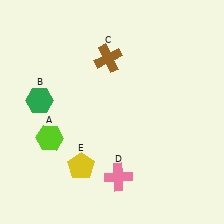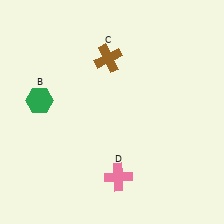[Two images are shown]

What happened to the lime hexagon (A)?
The lime hexagon (A) was removed in Image 2. It was in the bottom-left area of Image 1.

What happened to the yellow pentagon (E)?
The yellow pentagon (E) was removed in Image 2. It was in the bottom-left area of Image 1.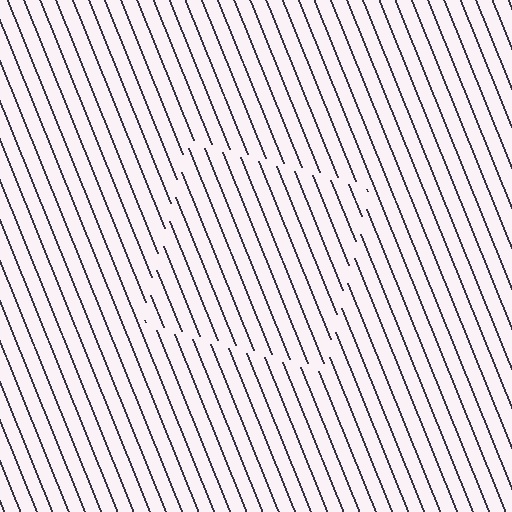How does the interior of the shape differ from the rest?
The interior of the shape contains the same grating, shifted by half a period — the contour is defined by the phase discontinuity where line-ends from the inner and outer gratings abut.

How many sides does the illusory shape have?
4 sides — the line-ends trace a square.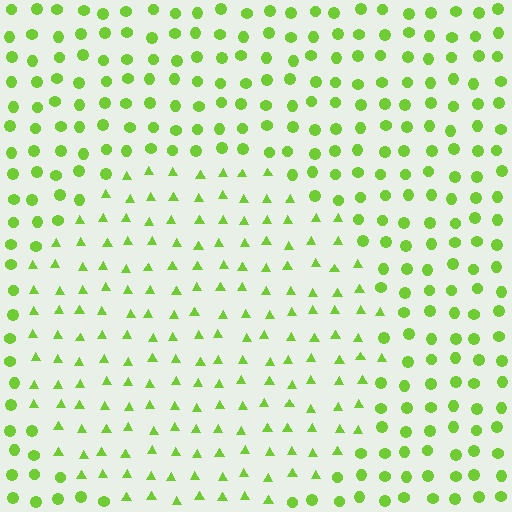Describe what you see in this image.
The image is filled with small lime elements arranged in a uniform grid. A circle-shaped region contains triangles, while the surrounding area contains circles. The boundary is defined purely by the change in element shape.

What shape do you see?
I see a circle.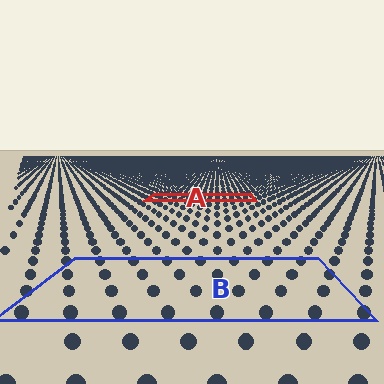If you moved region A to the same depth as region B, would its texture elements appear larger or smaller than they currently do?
They would appear larger. At a closer depth, the same texture elements are projected at a bigger on-screen size.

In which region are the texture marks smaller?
The texture marks are smaller in region A, because it is farther away.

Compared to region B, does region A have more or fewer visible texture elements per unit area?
Region A has more texture elements per unit area — they are packed more densely because it is farther away.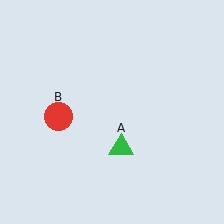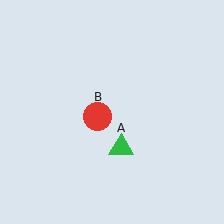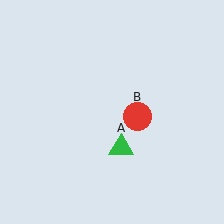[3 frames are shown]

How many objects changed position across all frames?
1 object changed position: red circle (object B).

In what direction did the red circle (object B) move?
The red circle (object B) moved right.